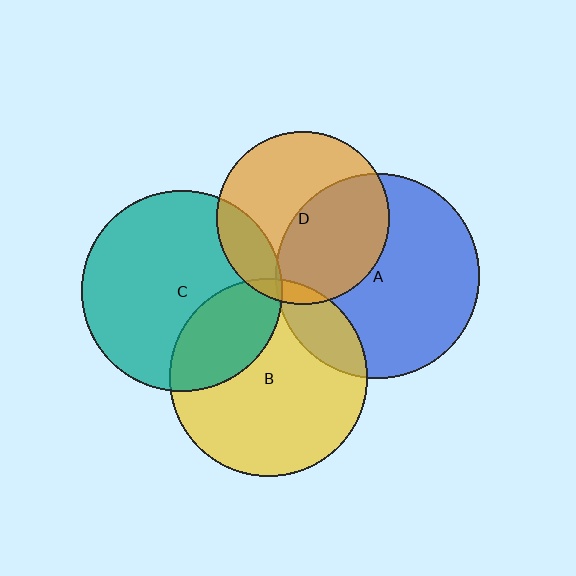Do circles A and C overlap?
Yes.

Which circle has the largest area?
Circle A (blue).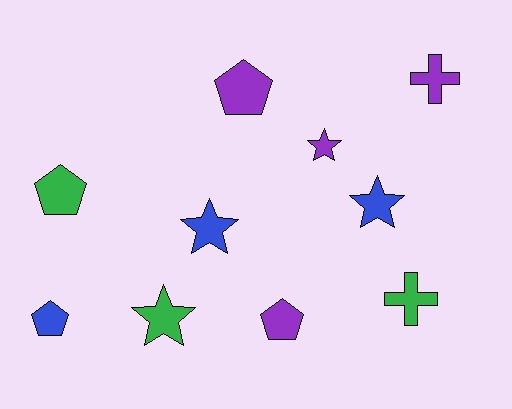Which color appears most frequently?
Purple, with 4 objects.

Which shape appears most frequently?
Star, with 4 objects.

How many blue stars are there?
There are 2 blue stars.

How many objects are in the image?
There are 10 objects.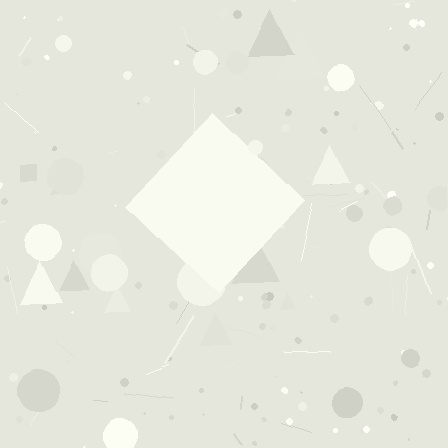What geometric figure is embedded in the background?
A diamond is embedded in the background.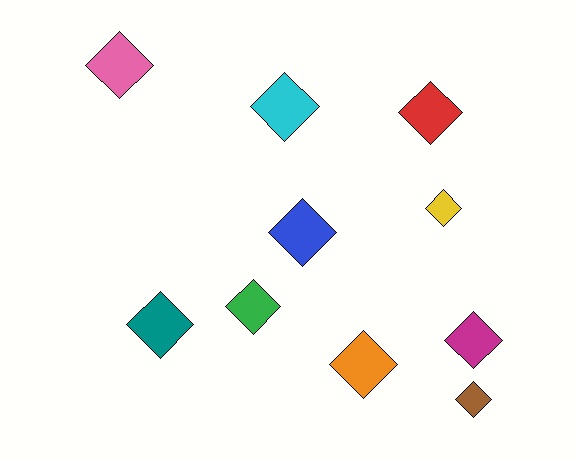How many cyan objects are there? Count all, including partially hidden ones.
There is 1 cyan object.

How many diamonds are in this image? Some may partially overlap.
There are 10 diamonds.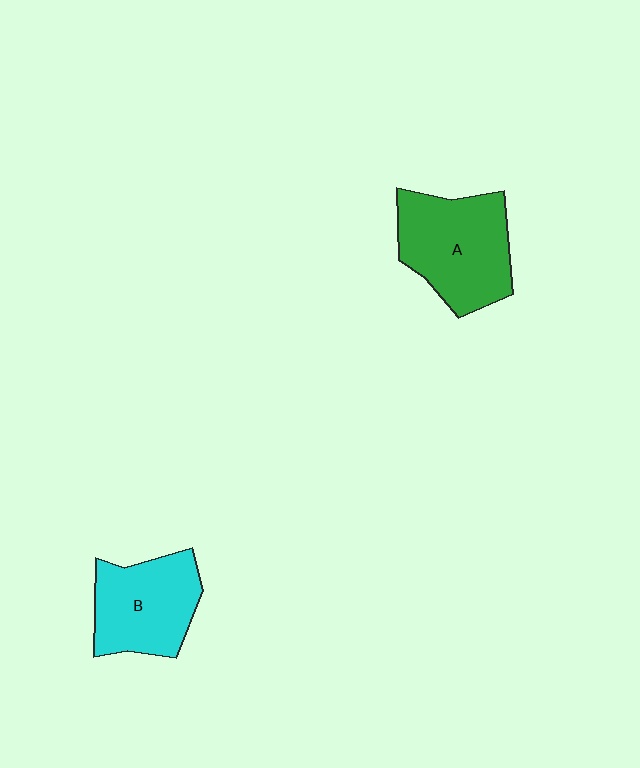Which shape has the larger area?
Shape A (green).